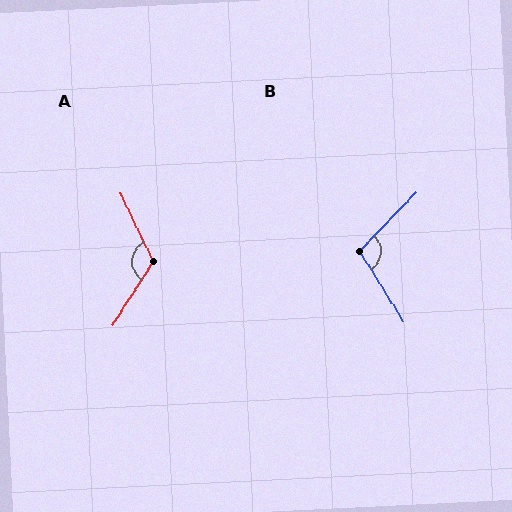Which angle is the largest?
A, at approximately 122 degrees.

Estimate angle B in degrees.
Approximately 104 degrees.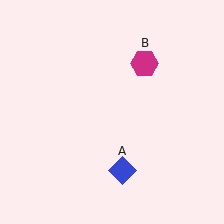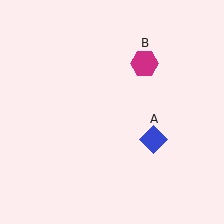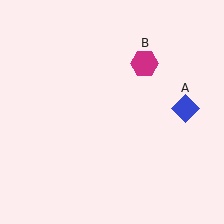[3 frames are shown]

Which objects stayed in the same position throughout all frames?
Magenta hexagon (object B) remained stationary.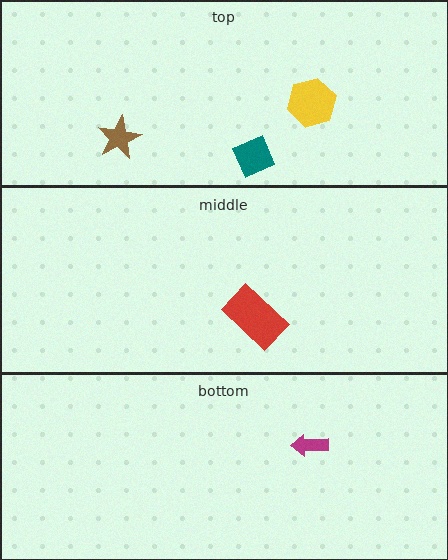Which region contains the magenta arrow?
The bottom region.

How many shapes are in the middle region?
1.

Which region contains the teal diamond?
The top region.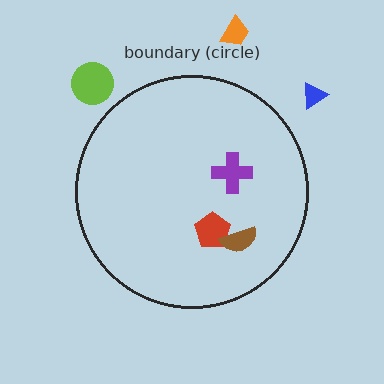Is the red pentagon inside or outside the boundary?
Inside.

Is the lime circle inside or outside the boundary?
Outside.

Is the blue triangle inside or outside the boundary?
Outside.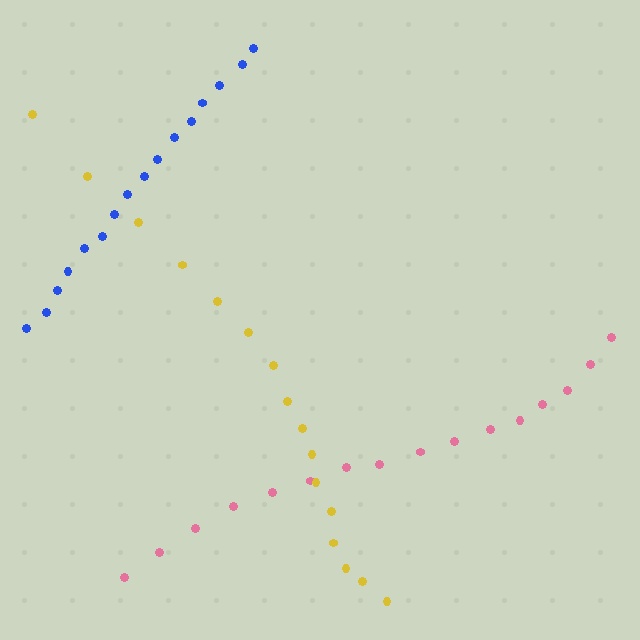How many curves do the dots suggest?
There are 3 distinct paths.